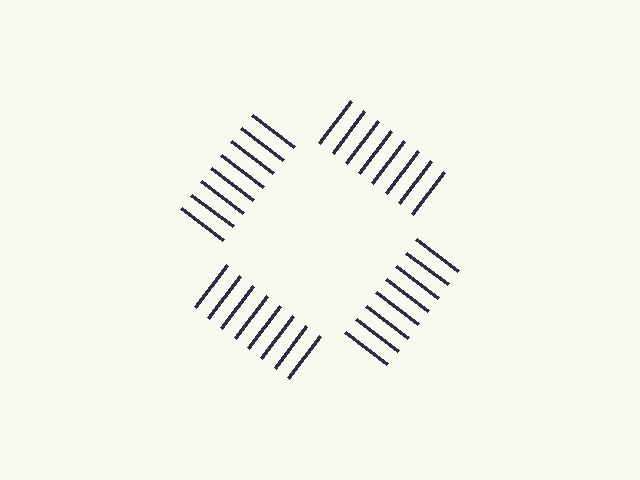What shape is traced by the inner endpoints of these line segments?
An illusory square — the line segments terminate on its edges but no continuous stroke is drawn.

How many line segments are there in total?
32 — 8 along each of the 4 edges.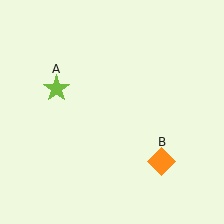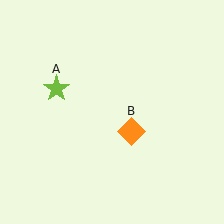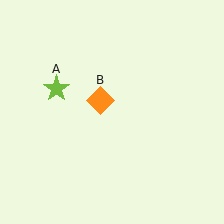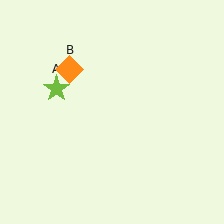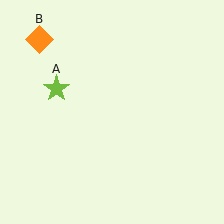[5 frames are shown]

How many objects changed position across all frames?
1 object changed position: orange diamond (object B).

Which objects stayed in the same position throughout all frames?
Lime star (object A) remained stationary.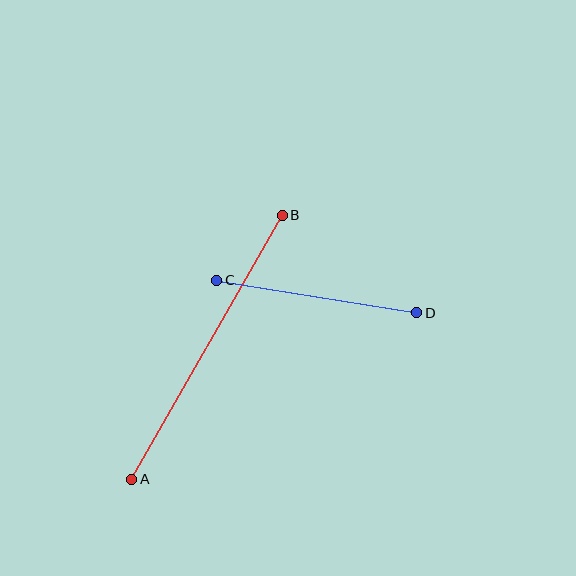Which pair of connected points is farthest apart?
Points A and B are farthest apart.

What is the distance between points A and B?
The distance is approximately 304 pixels.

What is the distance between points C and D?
The distance is approximately 203 pixels.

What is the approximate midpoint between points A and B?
The midpoint is at approximately (207, 347) pixels.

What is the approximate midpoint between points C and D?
The midpoint is at approximately (317, 296) pixels.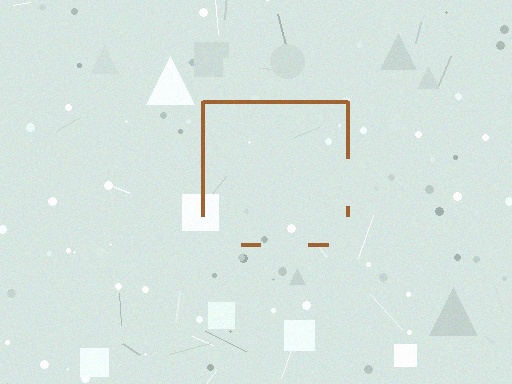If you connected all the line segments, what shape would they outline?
They would outline a square.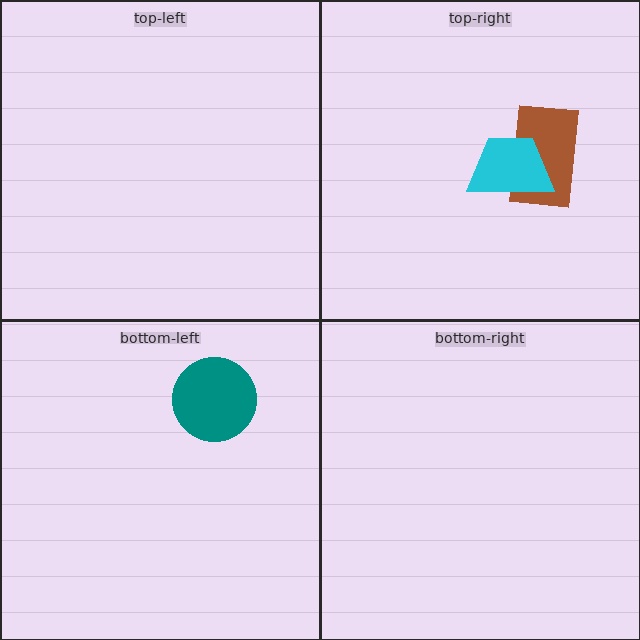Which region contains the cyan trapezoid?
The top-right region.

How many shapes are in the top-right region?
2.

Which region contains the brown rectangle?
The top-right region.